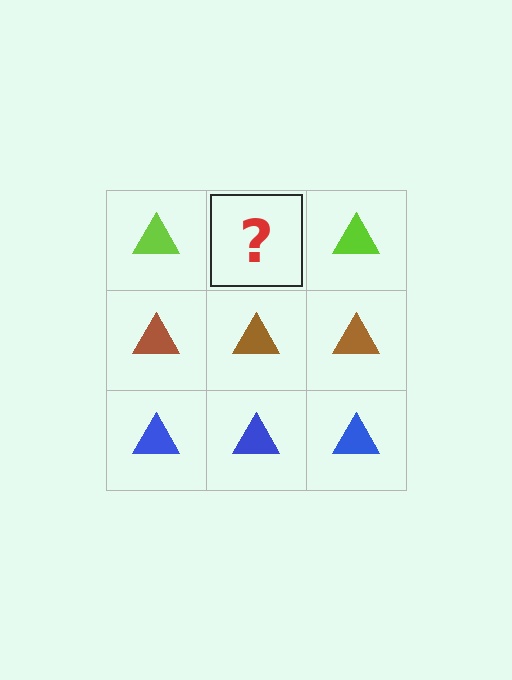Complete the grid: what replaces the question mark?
The question mark should be replaced with a lime triangle.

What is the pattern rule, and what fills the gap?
The rule is that each row has a consistent color. The gap should be filled with a lime triangle.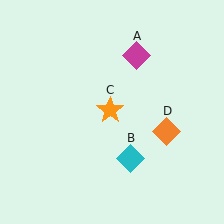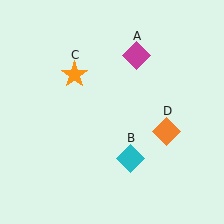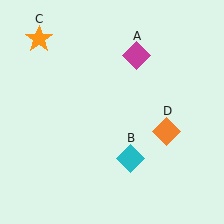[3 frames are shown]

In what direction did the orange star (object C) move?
The orange star (object C) moved up and to the left.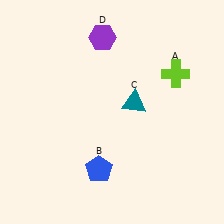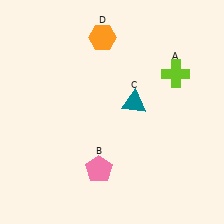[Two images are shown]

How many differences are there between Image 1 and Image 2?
There are 2 differences between the two images.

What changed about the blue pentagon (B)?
In Image 1, B is blue. In Image 2, it changed to pink.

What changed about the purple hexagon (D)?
In Image 1, D is purple. In Image 2, it changed to orange.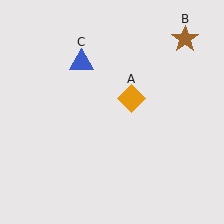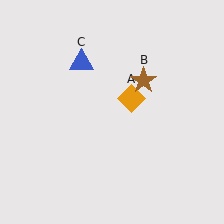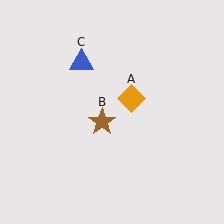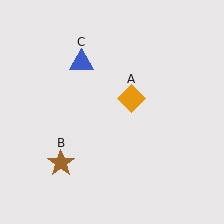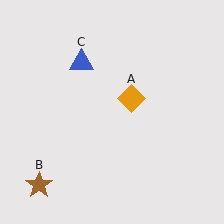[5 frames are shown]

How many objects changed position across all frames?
1 object changed position: brown star (object B).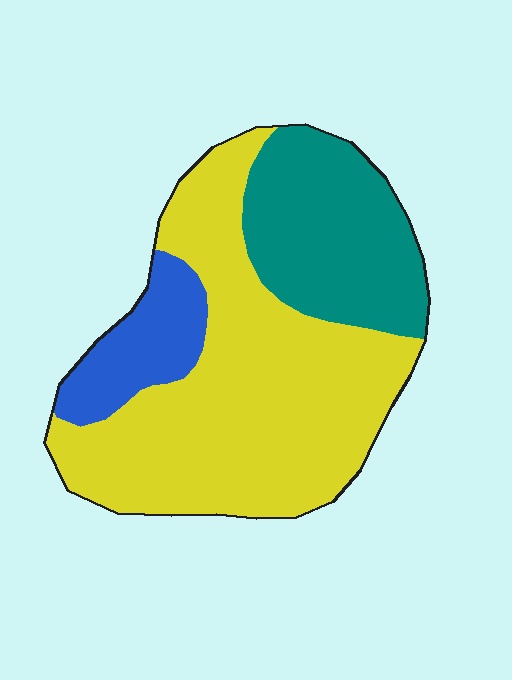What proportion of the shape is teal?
Teal takes up between a sixth and a third of the shape.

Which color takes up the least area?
Blue, at roughly 15%.